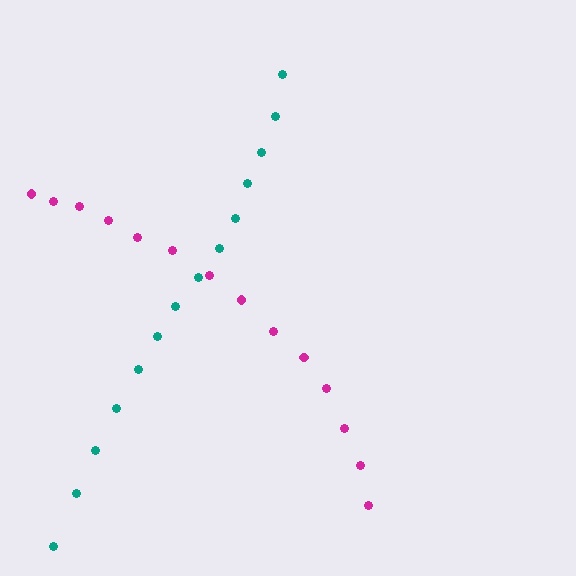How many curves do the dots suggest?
There are 2 distinct paths.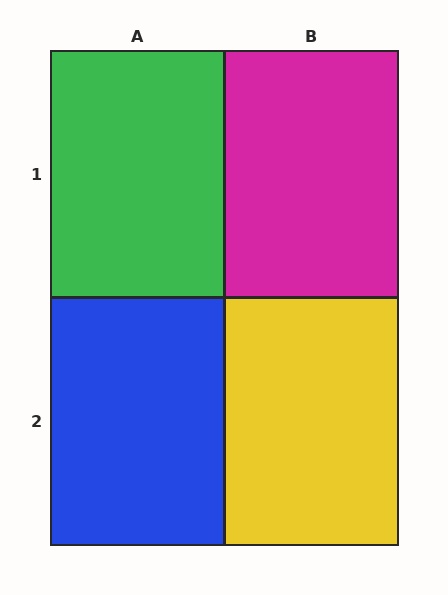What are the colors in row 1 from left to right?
Green, magenta.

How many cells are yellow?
1 cell is yellow.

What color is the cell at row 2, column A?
Blue.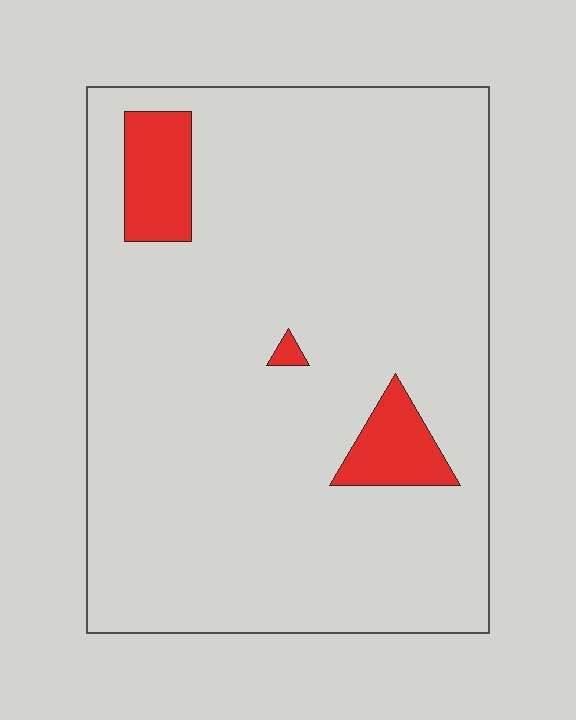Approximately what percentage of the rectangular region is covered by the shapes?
Approximately 10%.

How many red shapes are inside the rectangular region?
3.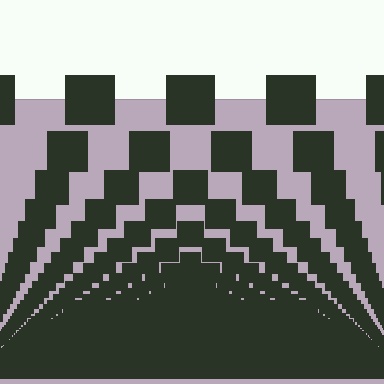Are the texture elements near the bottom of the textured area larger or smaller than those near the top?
Smaller. The gradient is inverted — elements near the bottom are smaller and denser.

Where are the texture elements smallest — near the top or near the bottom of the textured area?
Near the bottom.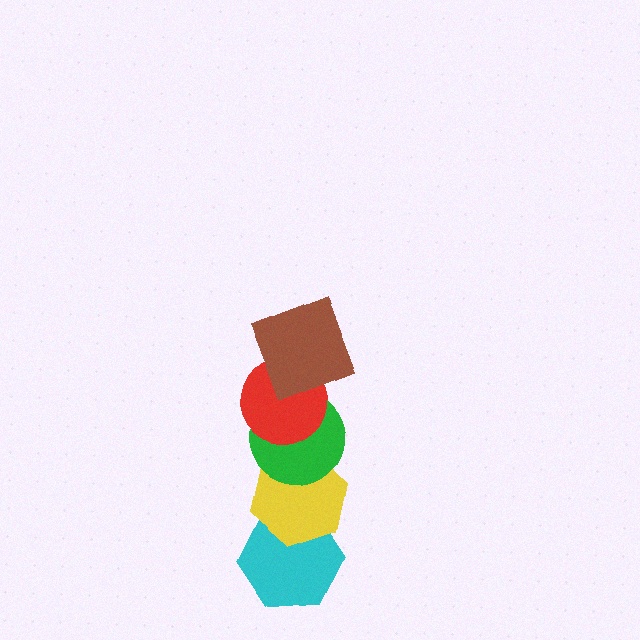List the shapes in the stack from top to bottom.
From top to bottom: the brown square, the red circle, the green circle, the yellow hexagon, the cyan hexagon.